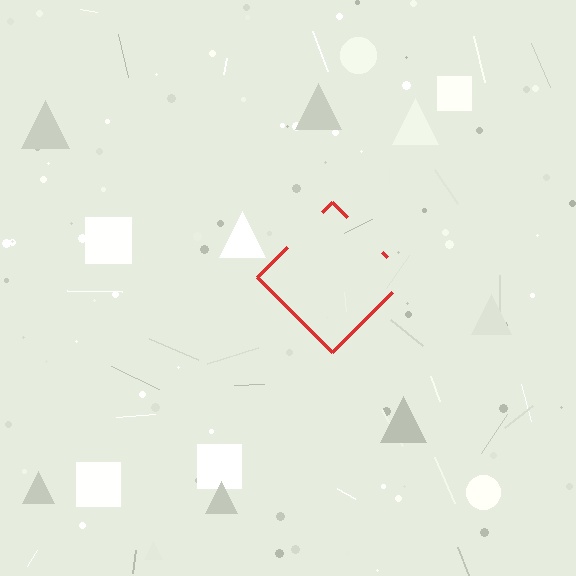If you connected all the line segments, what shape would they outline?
They would outline a diamond.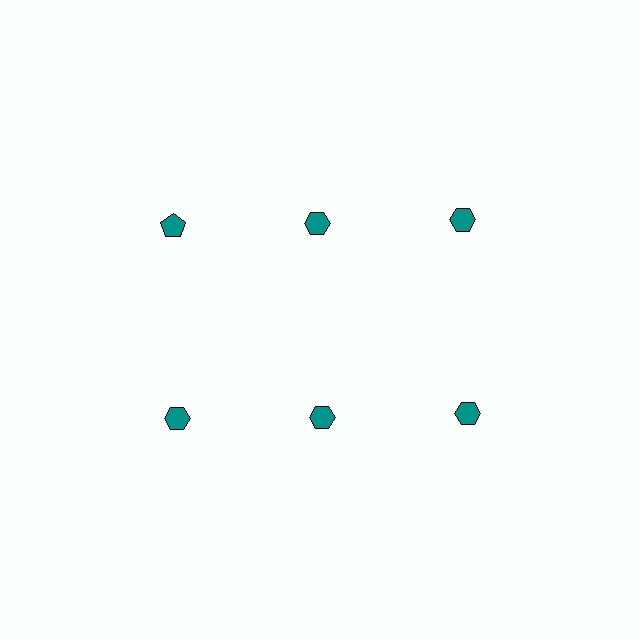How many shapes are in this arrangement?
There are 6 shapes arranged in a grid pattern.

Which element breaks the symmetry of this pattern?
The teal pentagon in the top row, leftmost column breaks the symmetry. All other shapes are teal hexagons.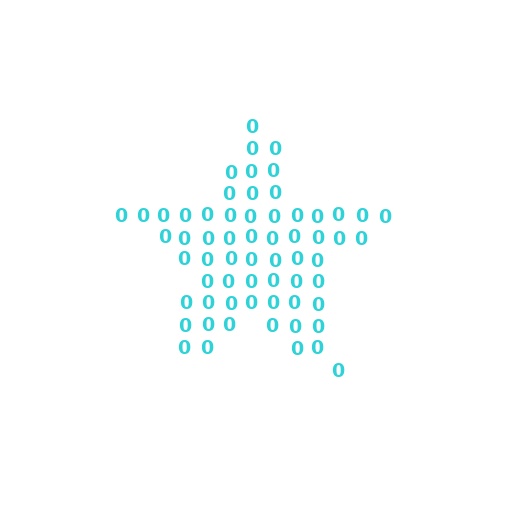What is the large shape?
The large shape is a star.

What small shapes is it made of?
It is made of small digit 0's.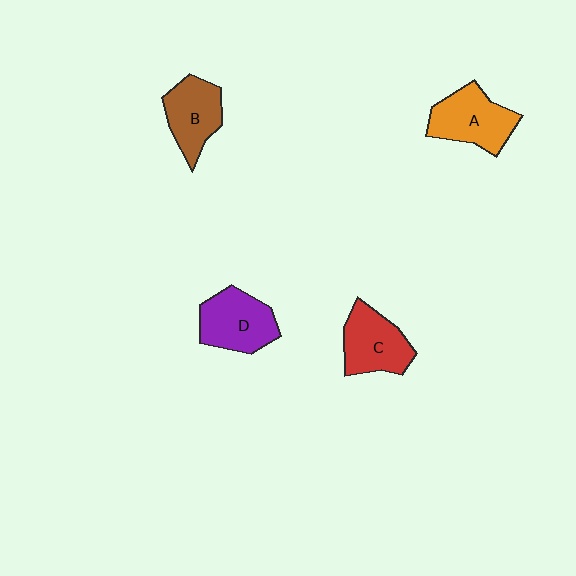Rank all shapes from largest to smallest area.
From largest to smallest: A (orange), D (purple), C (red), B (brown).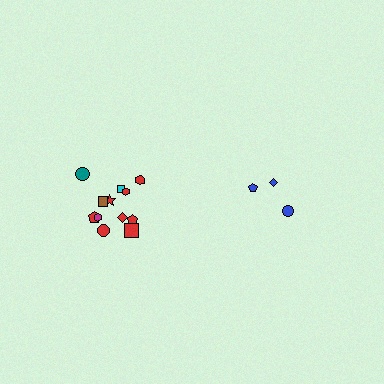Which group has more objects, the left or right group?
The left group.